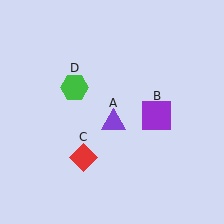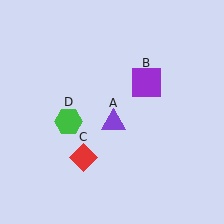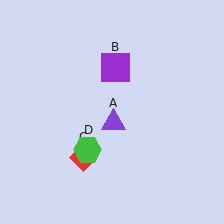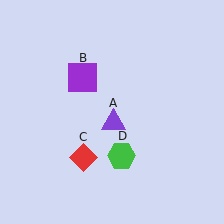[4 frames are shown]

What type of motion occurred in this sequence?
The purple square (object B), green hexagon (object D) rotated counterclockwise around the center of the scene.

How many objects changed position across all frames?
2 objects changed position: purple square (object B), green hexagon (object D).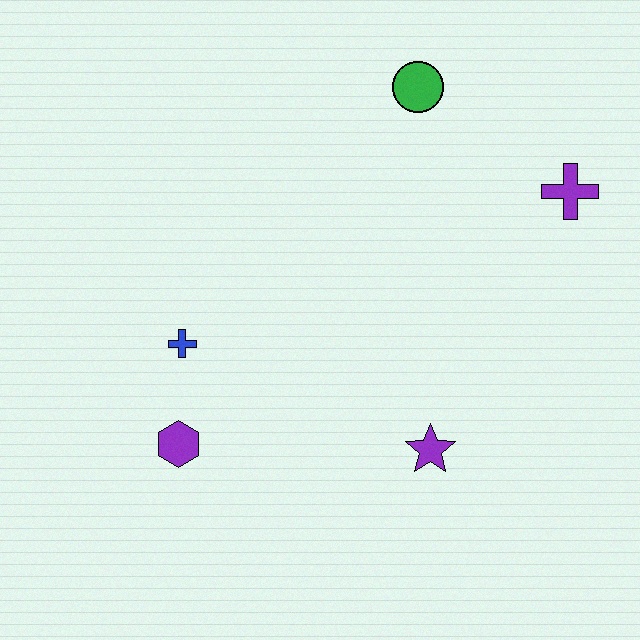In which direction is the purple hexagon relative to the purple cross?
The purple hexagon is to the left of the purple cross.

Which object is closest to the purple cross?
The green circle is closest to the purple cross.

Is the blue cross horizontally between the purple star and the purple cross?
No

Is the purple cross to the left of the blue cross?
No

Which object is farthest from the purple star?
The green circle is farthest from the purple star.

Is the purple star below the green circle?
Yes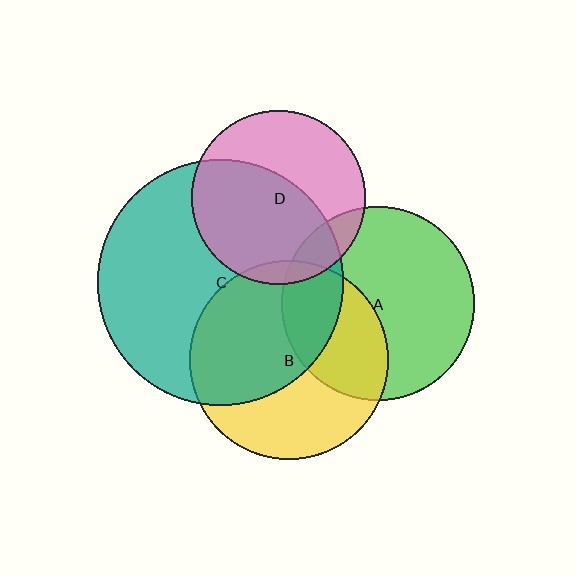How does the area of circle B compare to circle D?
Approximately 1.3 times.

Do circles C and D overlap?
Yes.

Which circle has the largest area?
Circle C (teal).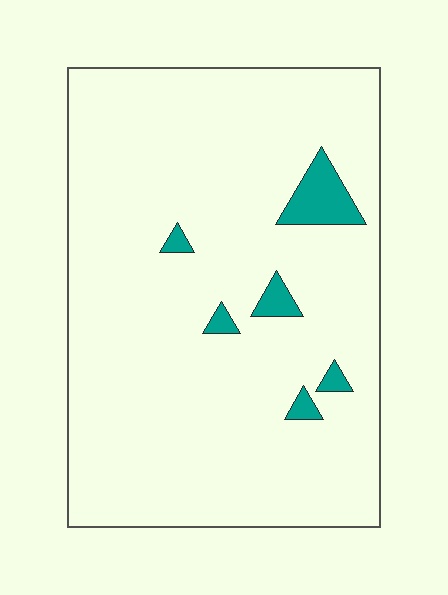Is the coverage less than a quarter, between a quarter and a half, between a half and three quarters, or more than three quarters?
Less than a quarter.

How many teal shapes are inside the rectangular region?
6.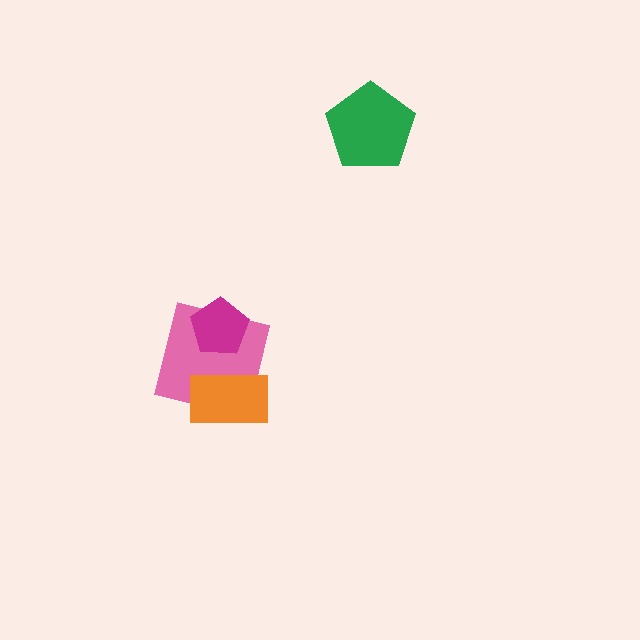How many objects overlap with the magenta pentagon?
1 object overlaps with the magenta pentagon.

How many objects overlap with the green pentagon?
0 objects overlap with the green pentagon.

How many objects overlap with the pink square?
2 objects overlap with the pink square.